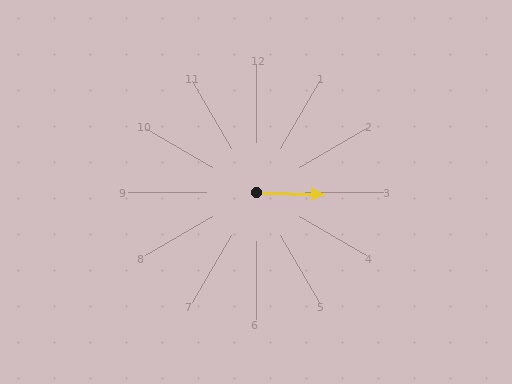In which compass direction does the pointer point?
East.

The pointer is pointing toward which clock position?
Roughly 3 o'clock.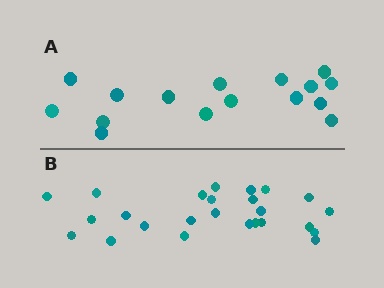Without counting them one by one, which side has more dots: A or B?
Region B (the bottom region) has more dots.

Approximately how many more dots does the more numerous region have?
Region B has roughly 8 or so more dots than region A.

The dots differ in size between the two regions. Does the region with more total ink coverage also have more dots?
No. Region A has more total ink coverage because its dots are larger, but region B actually contains more individual dots. Total area can be misleading — the number of items is what matters here.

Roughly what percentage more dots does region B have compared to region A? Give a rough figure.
About 55% more.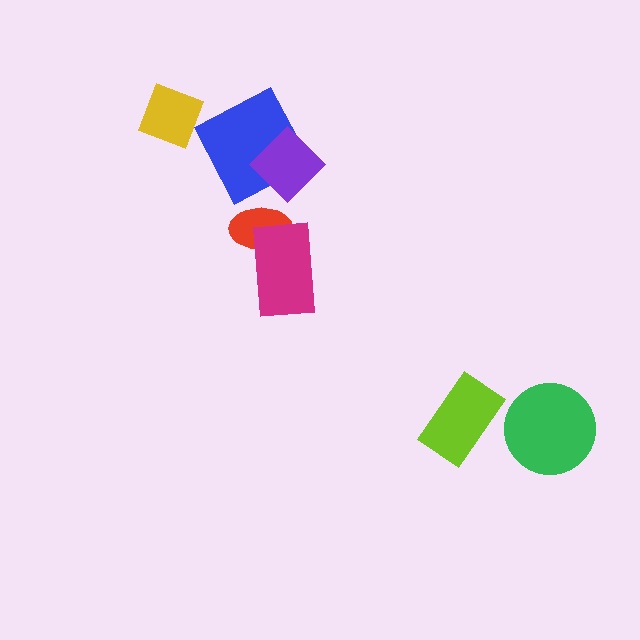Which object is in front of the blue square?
The purple diamond is in front of the blue square.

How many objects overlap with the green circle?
0 objects overlap with the green circle.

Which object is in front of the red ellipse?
The magenta rectangle is in front of the red ellipse.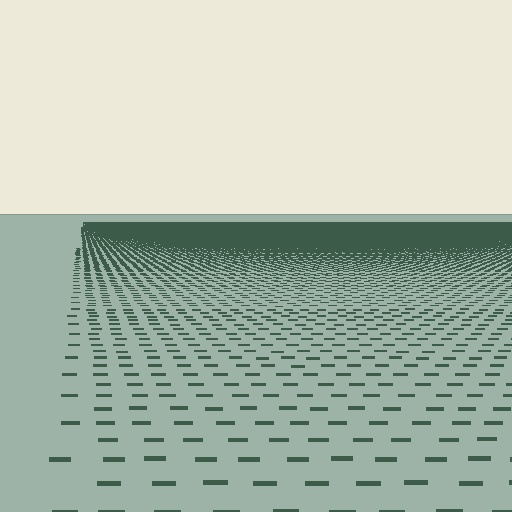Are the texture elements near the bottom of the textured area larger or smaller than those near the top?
Larger. Near the bottom, elements are closer to the viewer and appear at a bigger on-screen size.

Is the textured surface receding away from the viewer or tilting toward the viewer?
The surface is receding away from the viewer. Texture elements get smaller and denser toward the top.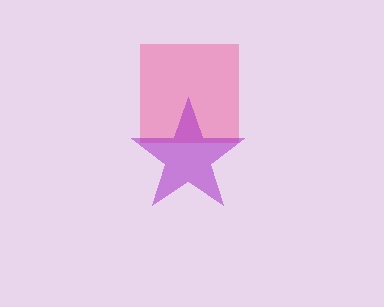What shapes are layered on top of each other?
The layered shapes are: a pink square, a purple star.